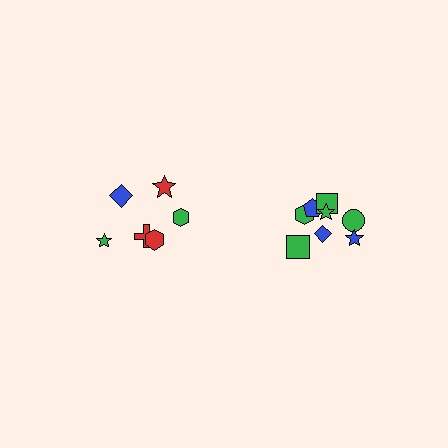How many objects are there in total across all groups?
There are 14 objects.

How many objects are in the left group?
There are 6 objects.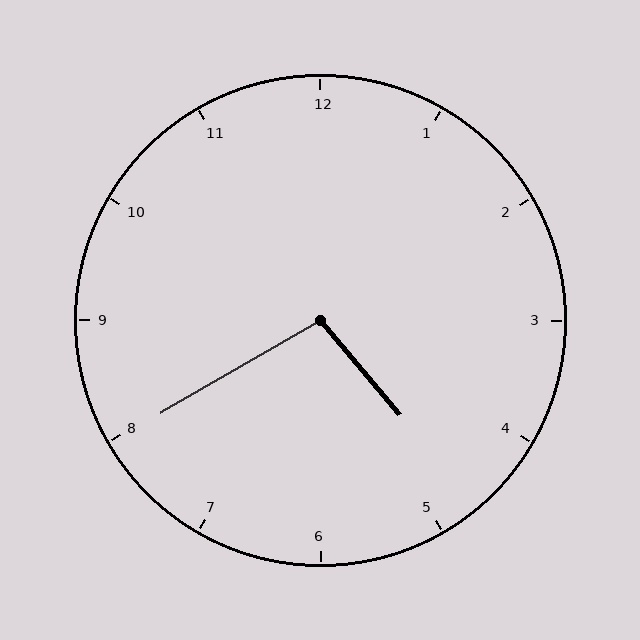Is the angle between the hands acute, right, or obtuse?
It is obtuse.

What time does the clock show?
4:40.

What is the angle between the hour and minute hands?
Approximately 100 degrees.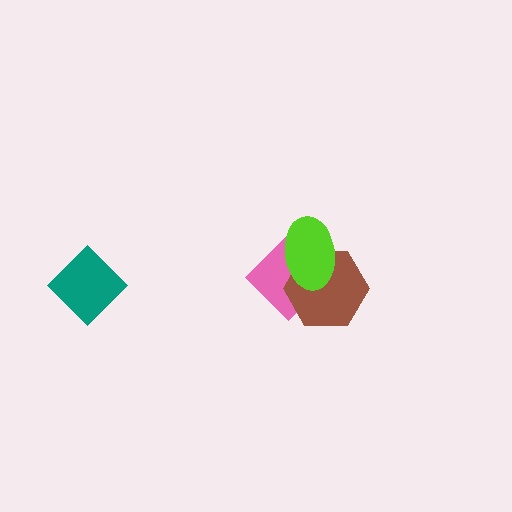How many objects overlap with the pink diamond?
2 objects overlap with the pink diamond.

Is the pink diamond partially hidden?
Yes, it is partially covered by another shape.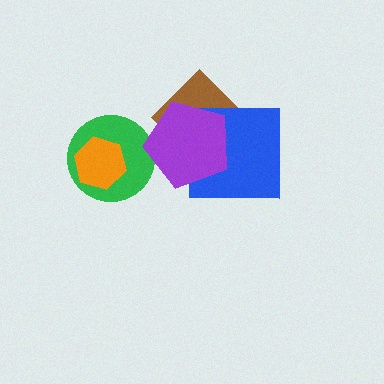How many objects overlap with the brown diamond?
2 objects overlap with the brown diamond.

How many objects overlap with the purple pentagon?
3 objects overlap with the purple pentagon.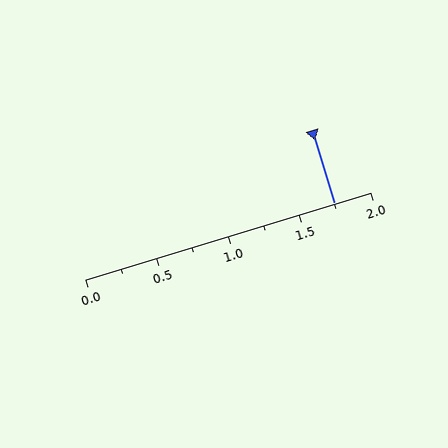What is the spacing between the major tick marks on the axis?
The major ticks are spaced 0.5 apart.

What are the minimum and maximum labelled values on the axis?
The axis runs from 0.0 to 2.0.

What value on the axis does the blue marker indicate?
The marker indicates approximately 1.75.